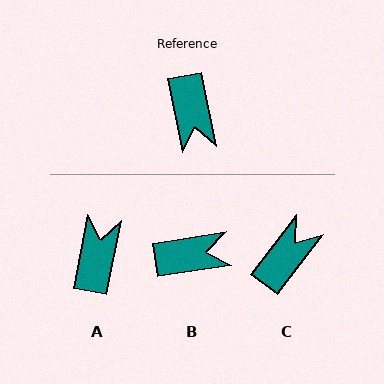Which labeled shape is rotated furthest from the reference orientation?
A, about 158 degrees away.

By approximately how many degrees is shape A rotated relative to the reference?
Approximately 158 degrees counter-clockwise.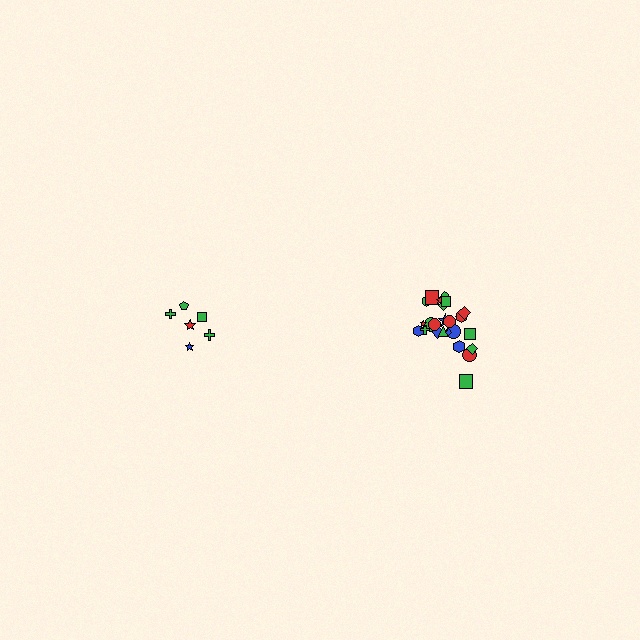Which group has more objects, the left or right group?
The right group.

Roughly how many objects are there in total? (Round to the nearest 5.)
Roughly 30 objects in total.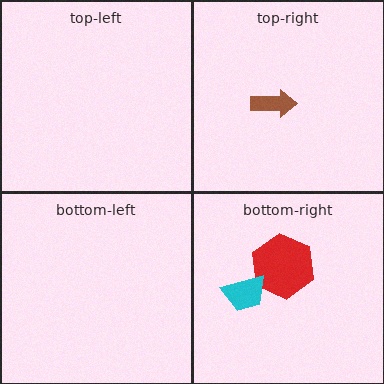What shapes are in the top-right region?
The brown arrow.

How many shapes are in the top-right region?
1.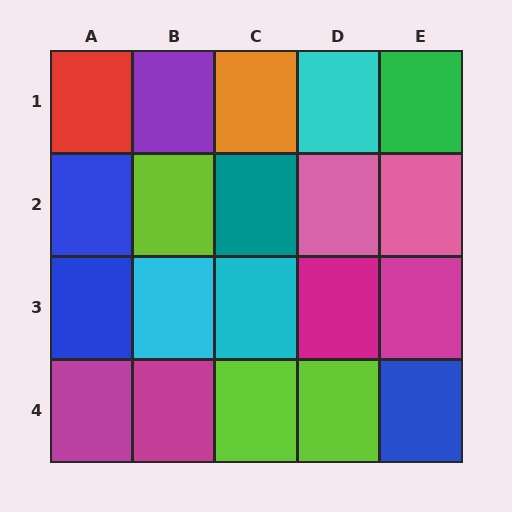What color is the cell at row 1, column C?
Orange.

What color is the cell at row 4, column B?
Magenta.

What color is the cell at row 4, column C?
Lime.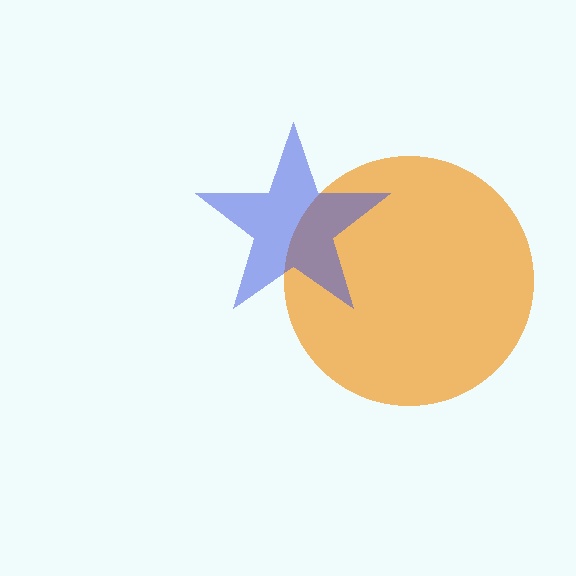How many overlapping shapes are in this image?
There are 2 overlapping shapes in the image.